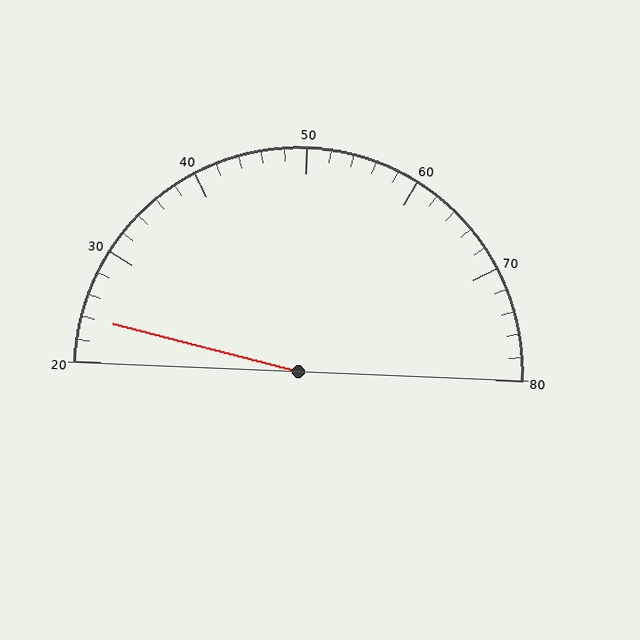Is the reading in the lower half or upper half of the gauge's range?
The reading is in the lower half of the range (20 to 80).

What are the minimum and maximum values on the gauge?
The gauge ranges from 20 to 80.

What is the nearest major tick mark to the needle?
The nearest major tick mark is 20.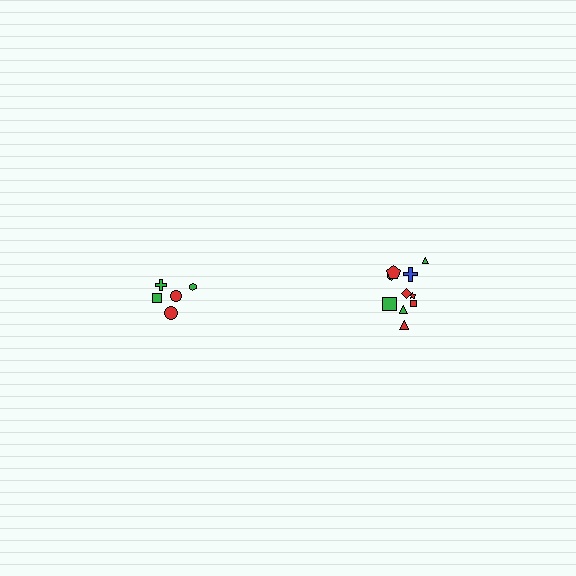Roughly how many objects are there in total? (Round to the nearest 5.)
Roughly 15 objects in total.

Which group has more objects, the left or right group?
The right group.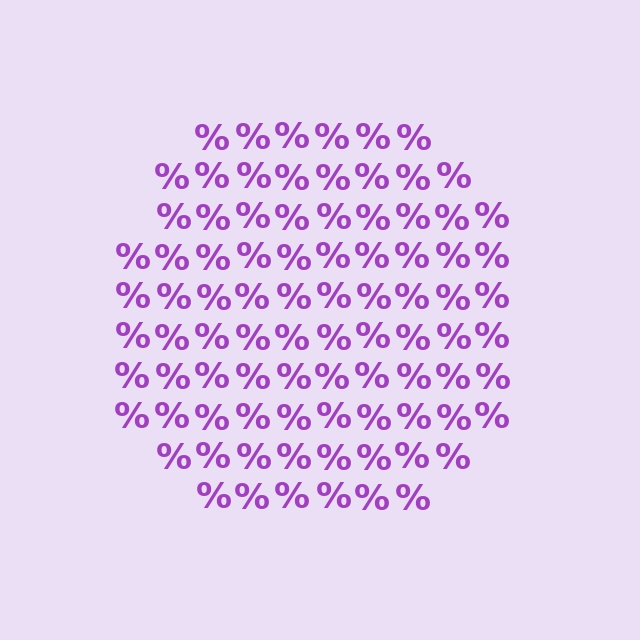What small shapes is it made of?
It is made of small percent signs.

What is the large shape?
The large shape is a circle.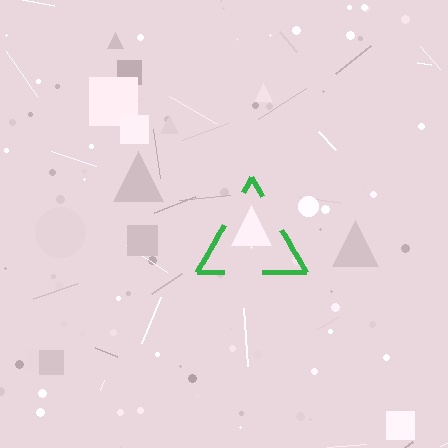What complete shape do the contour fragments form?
The contour fragments form a triangle.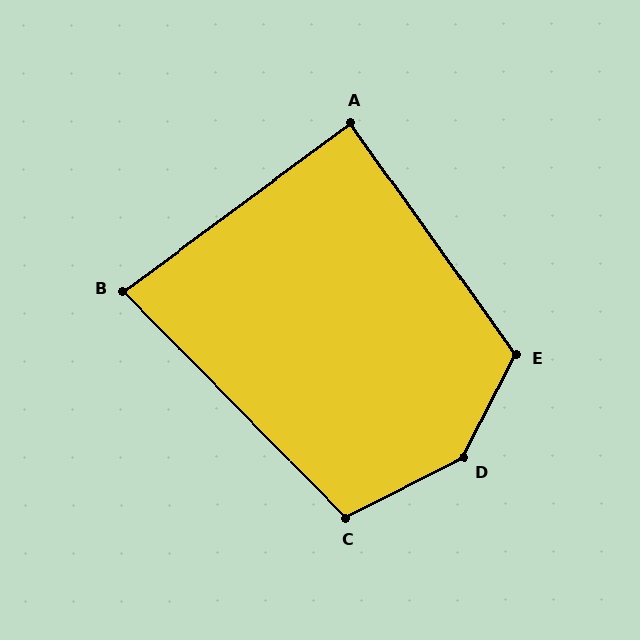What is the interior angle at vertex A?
Approximately 89 degrees (approximately right).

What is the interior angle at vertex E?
Approximately 118 degrees (obtuse).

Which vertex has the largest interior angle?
D, at approximately 144 degrees.